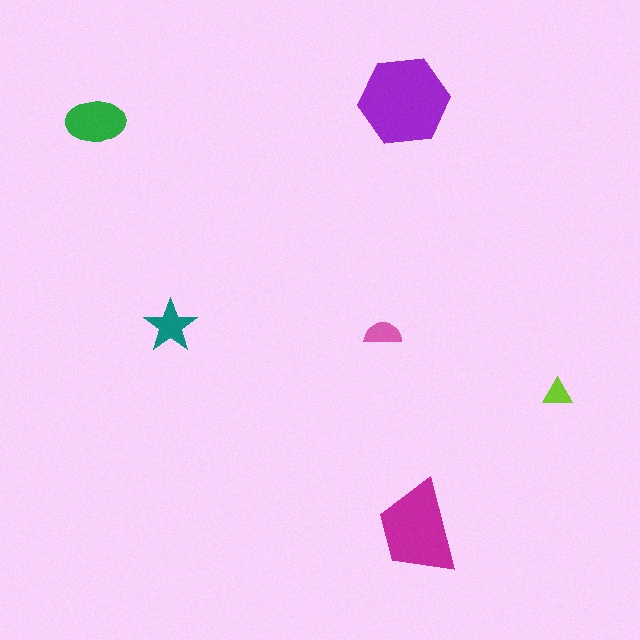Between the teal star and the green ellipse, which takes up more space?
The green ellipse.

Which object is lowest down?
The magenta trapezoid is bottommost.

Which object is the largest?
The purple hexagon.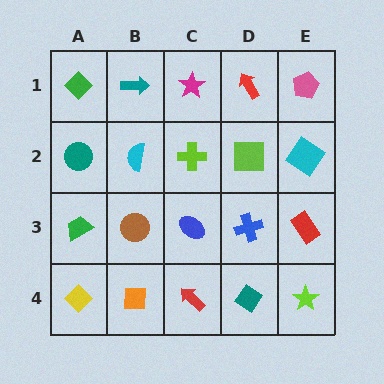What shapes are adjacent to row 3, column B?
A cyan semicircle (row 2, column B), an orange square (row 4, column B), a green trapezoid (row 3, column A), a blue ellipse (row 3, column C).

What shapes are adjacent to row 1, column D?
A lime square (row 2, column D), a magenta star (row 1, column C), a pink pentagon (row 1, column E).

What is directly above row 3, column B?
A cyan semicircle.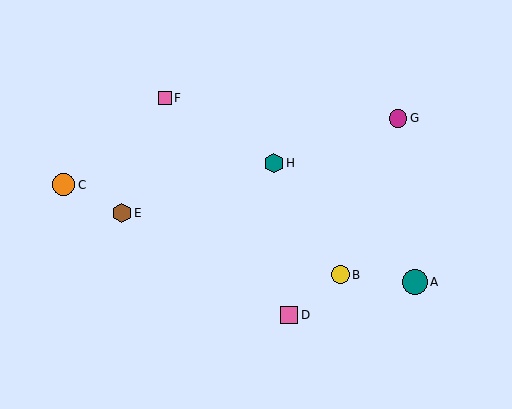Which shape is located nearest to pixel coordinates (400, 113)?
The magenta circle (labeled G) at (398, 118) is nearest to that location.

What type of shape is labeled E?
Shape E is a brown hexagon.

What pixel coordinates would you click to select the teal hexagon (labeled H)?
Click at (274, 163) to select the teal hexagon H.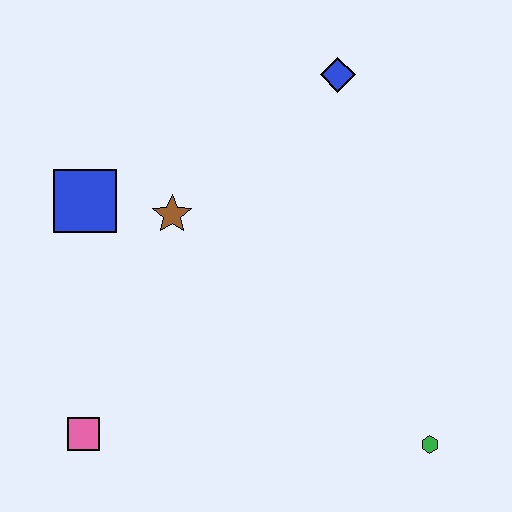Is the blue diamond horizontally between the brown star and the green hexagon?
Yes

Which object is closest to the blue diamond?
The brown star is closest to the blue diamond.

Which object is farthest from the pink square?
The blue diamond is farthest from the pink square.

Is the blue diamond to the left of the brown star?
No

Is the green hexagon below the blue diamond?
Yes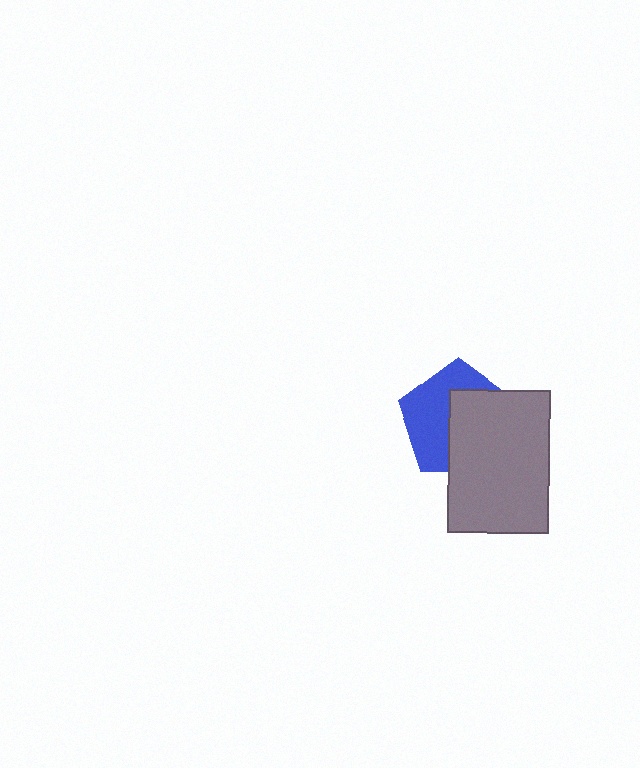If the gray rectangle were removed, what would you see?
You would see the complete blue pentagon.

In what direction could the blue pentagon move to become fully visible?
The blue pentagon could move toward the upper-left. That would shift it out from behind the gray rectangle entirely.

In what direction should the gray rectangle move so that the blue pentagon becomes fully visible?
The gray rectangle should move toward the lower-right. That is the shortest direction to clear the overlap and leave the blue pentagon fully visible.